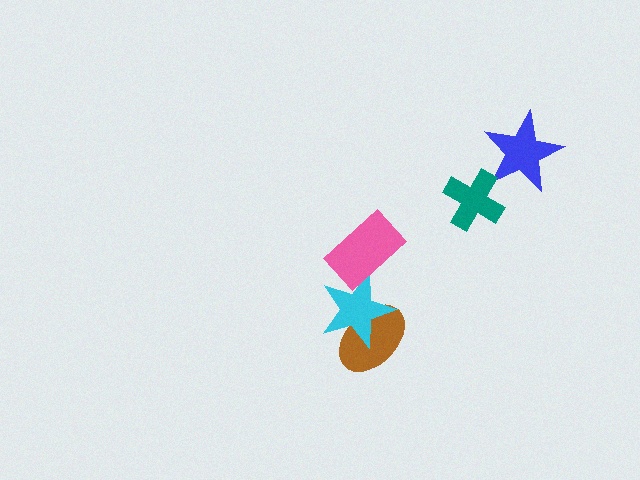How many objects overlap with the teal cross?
0 objects overlap with the teal cross.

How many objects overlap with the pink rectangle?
1 object overlaps with the pink rectangle.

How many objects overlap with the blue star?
0 objects overlap with the blue star.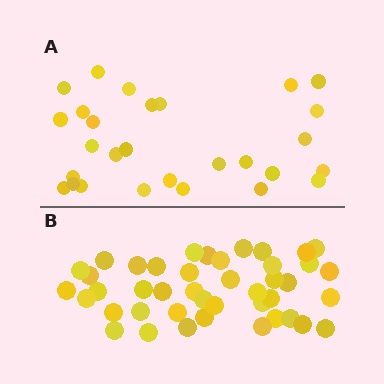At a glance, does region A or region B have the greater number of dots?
Region B (the bottom region) has more dots.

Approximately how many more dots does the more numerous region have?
Region B has approximately 15 more dots than region A.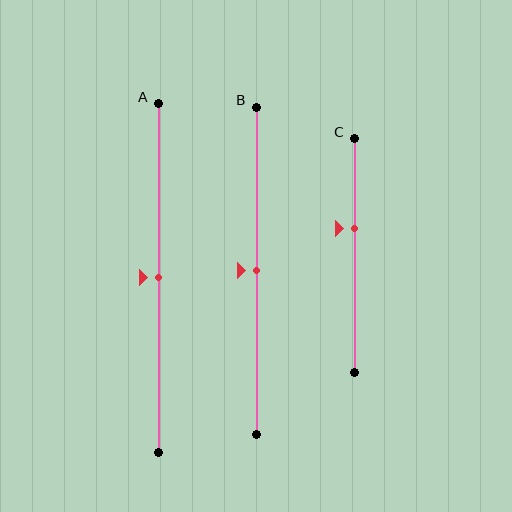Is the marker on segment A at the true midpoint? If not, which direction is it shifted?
Yes, the marker on segment A is at the true midpoint.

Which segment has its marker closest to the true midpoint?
Segment A has its marker closest to the true midpoint.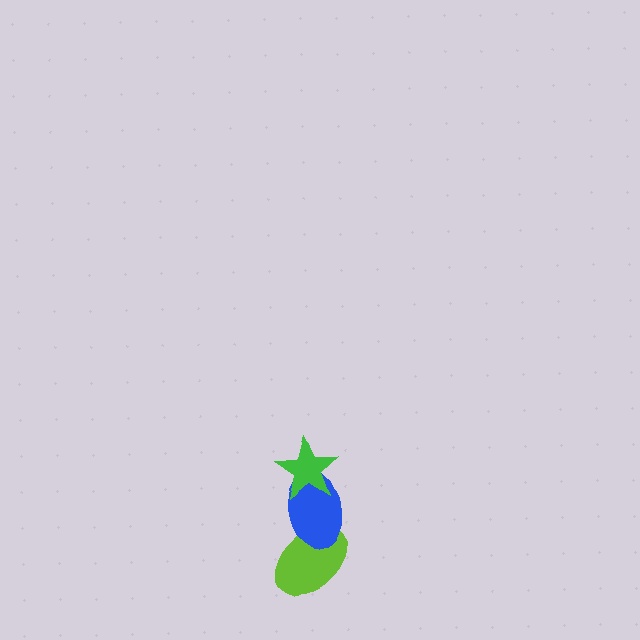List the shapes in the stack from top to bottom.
From top to bottom: the green star, the blue ellipse, the lime ellipse.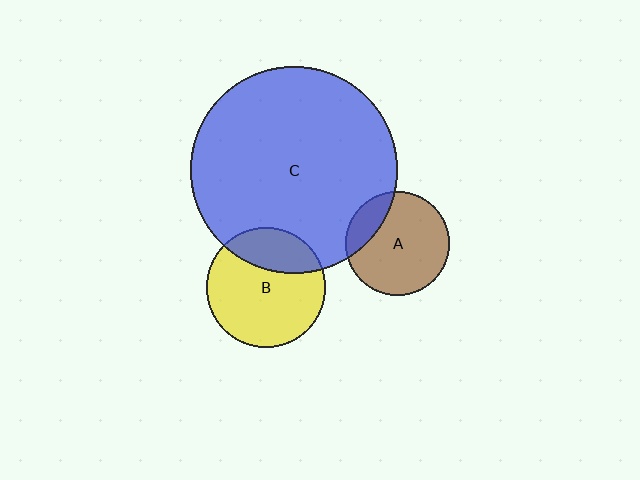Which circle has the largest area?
Circle C (blue).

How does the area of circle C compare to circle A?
Approximately 4.0 times.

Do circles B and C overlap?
Yes.